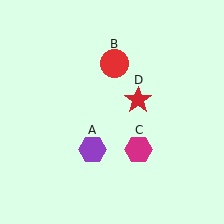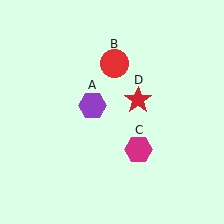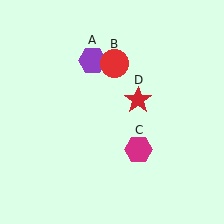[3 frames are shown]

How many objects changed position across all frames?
1 object changed position: purple hexagon (object A).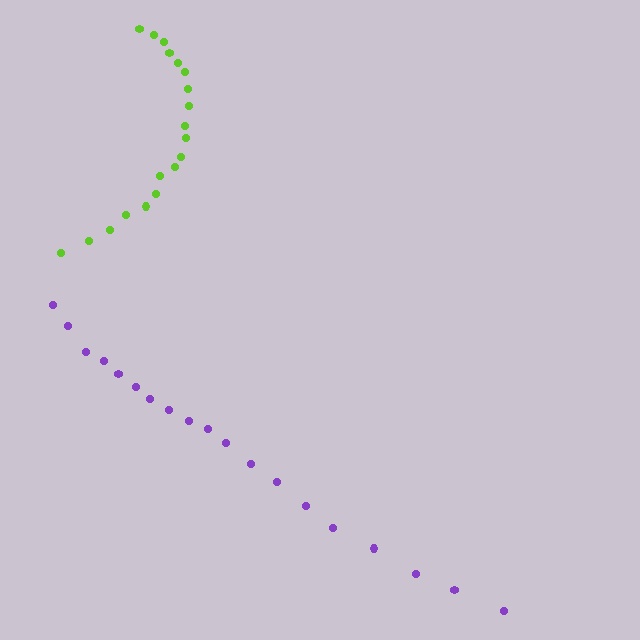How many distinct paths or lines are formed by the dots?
There are 2 distinct paths.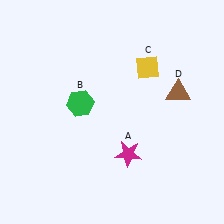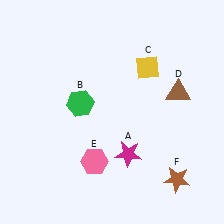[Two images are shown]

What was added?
A pink hexagon (E), a brown star (F) were added in Image 2.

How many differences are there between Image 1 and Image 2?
There are 2 differences between the two images.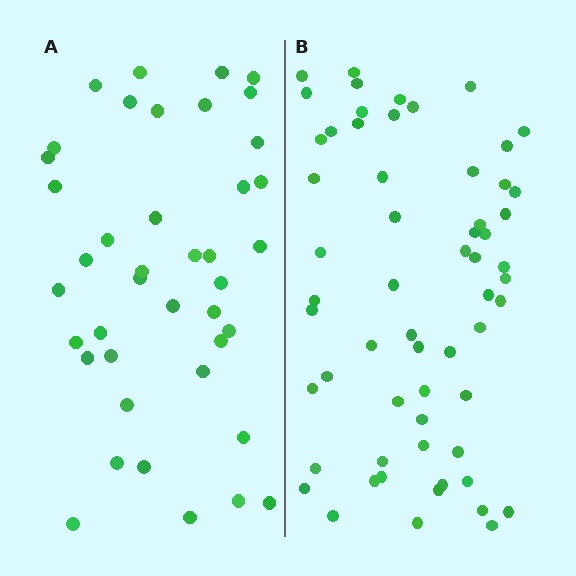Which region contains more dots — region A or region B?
Region B (the right region) has more dots.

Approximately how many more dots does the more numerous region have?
Region B has approximately 20 more dots than region A.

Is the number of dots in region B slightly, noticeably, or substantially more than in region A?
Region B has substantially more. The ratio is roughly 1.5 to 1.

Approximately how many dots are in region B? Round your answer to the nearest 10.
About 60 dots.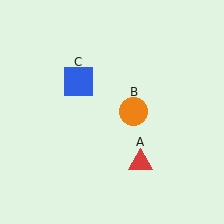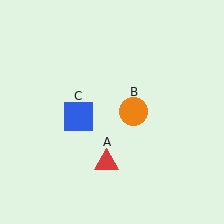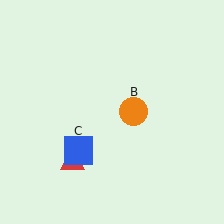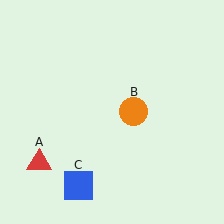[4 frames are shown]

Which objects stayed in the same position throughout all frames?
Orange circle (object B) remained stationary.